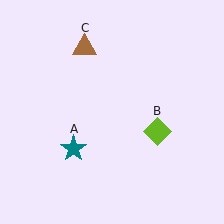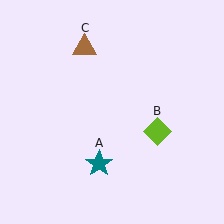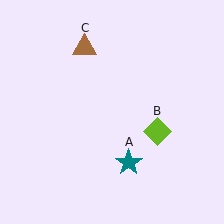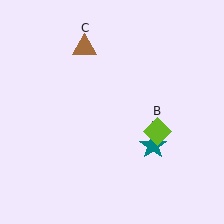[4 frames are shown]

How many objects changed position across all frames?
1 object changed position: teal star (object A).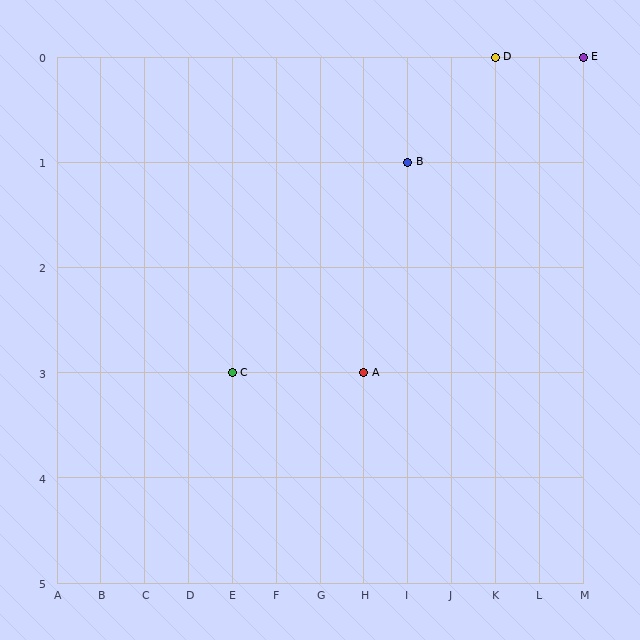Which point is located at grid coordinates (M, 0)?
Point E is at (M, 0).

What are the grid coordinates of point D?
Point D is at grid coordinates (K, 0).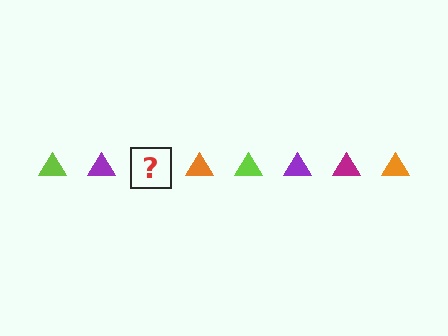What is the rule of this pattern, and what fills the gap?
The rule is that the pattern cycles through lime, purple, magenta, orange triangles. The gap should be filled with a magenta triangle.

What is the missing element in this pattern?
The missing element is a magenta triangle.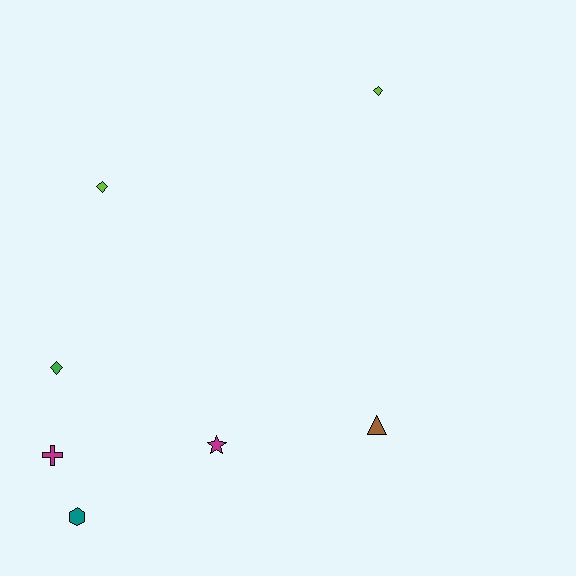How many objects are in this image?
There are 7 objects.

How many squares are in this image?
There are no squares.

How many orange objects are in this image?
There are no orange objects.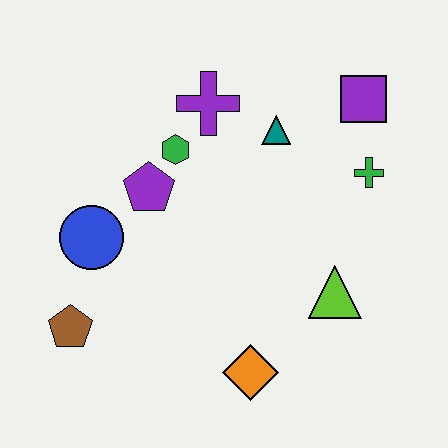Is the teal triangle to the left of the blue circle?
No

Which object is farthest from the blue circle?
The purple square is farthest from the blue circle.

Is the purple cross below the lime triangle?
No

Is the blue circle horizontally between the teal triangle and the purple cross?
No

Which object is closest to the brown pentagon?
The blue circle is closest to the brown pentagon.